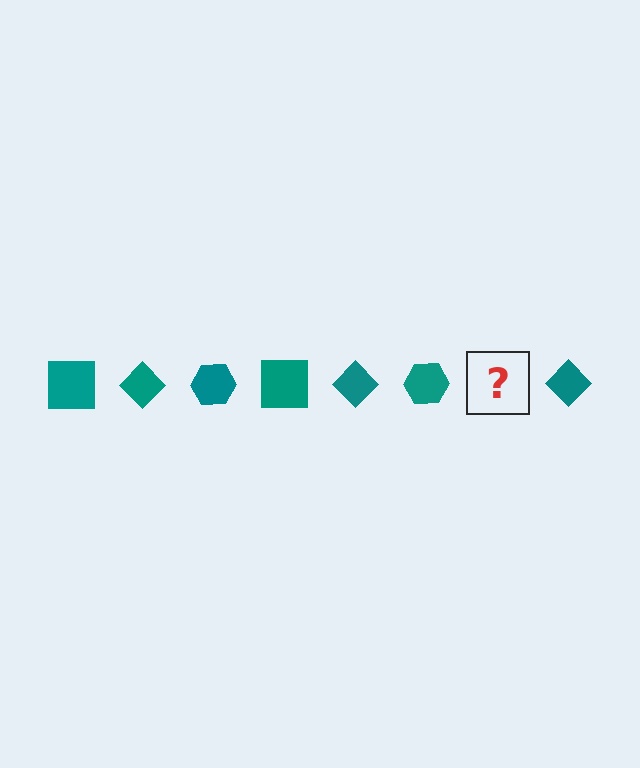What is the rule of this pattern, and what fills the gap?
The rule is that the pattern cycles through square, diamond, hexagon shapes in teal. The gap should be filled with a teal square.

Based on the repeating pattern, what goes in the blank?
The blank should be a teal square.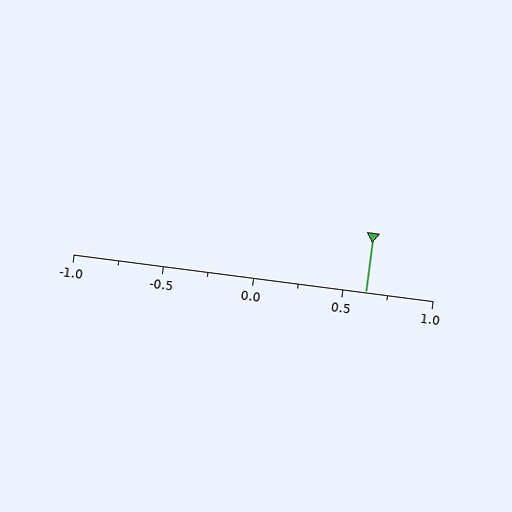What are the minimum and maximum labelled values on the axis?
The axis runs from -1.0 to 1.0.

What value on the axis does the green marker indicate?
The marker indicates approximately 0.62.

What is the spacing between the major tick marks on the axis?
The major ticks are spaced 0.5 apart.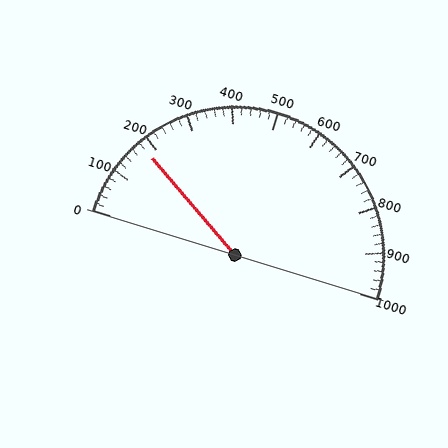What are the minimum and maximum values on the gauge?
The gauge ranges from 0 to 1000.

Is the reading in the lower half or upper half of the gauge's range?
The reading is in the lower half of the range (0 to 1000).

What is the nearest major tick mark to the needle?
The nearest major tick mark is 200.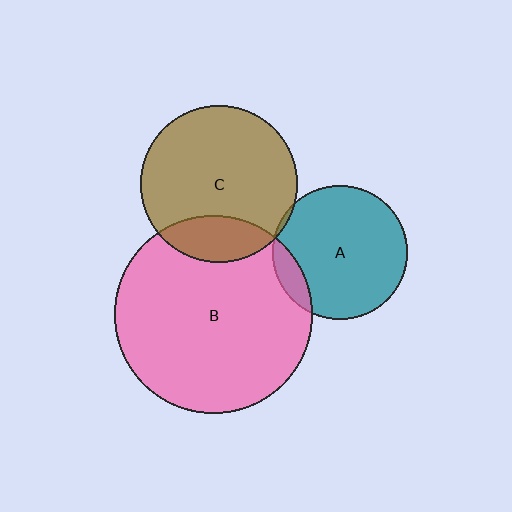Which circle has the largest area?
Circle B (pink).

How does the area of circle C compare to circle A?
Approximately 1.4 times.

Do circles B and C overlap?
Yes.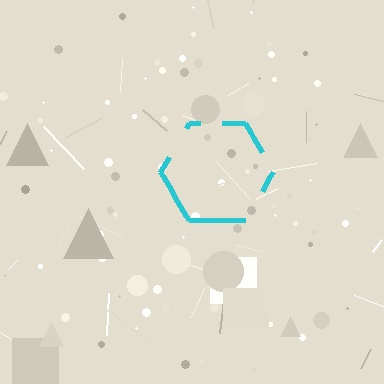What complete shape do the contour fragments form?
The contour fragments form a hexagon.